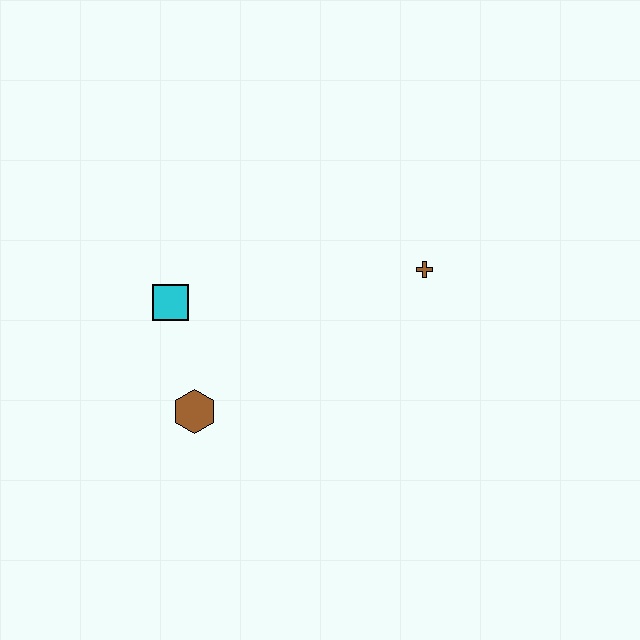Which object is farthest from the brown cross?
The brown hexagon is farthest from the brown cross.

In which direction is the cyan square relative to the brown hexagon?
The cyan square is above the brown hexagon.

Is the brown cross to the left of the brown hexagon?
No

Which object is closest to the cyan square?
The brown hexagon is closest to the cyan square.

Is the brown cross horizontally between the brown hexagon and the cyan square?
No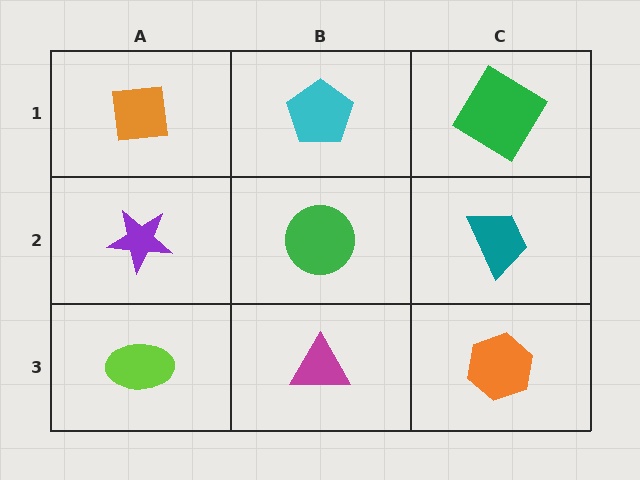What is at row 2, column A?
A purple star.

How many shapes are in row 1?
3 shapes.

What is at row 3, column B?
A magenta triangle.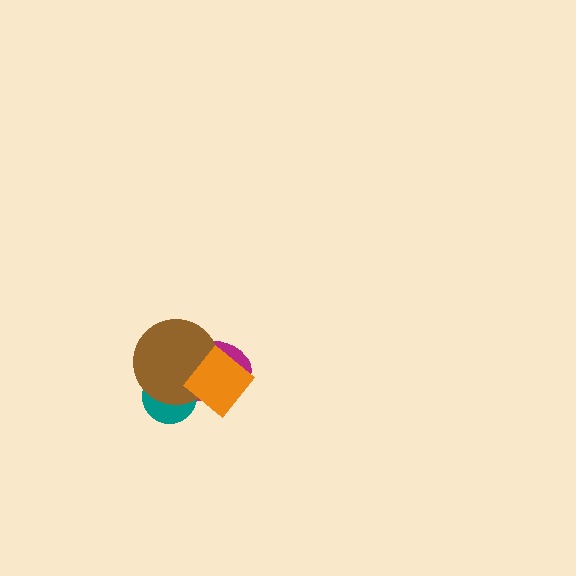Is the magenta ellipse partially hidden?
Yes, it is partially covered by another shape.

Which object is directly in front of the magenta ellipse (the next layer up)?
The brown circle is directly in front of the magenta ellipse.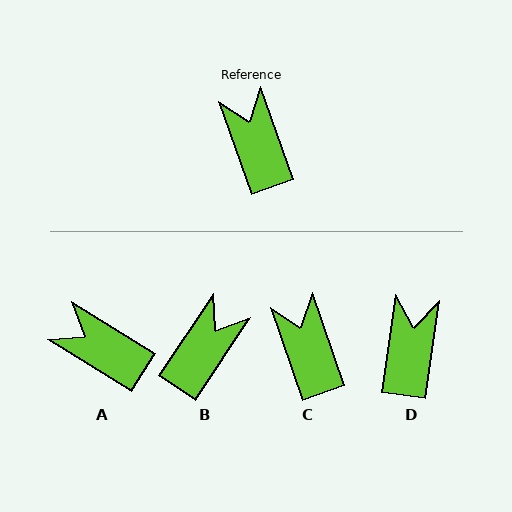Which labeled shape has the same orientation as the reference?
C.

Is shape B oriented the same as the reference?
No, it is off by about 53 degrees.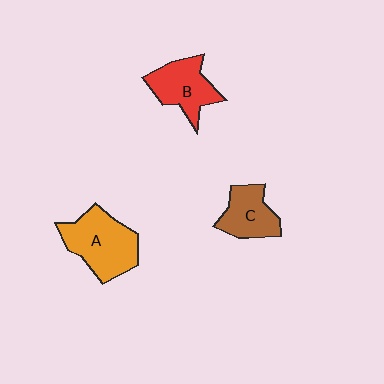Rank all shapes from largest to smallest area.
From largest to smallest: A (orange), B (red), C (brown).